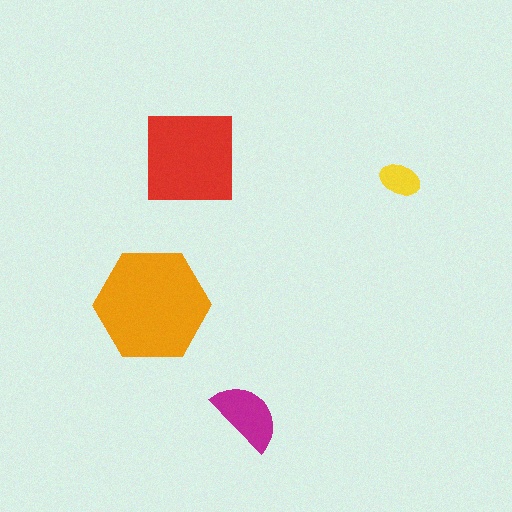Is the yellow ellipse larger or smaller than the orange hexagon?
Smaller.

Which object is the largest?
The orange hexagon.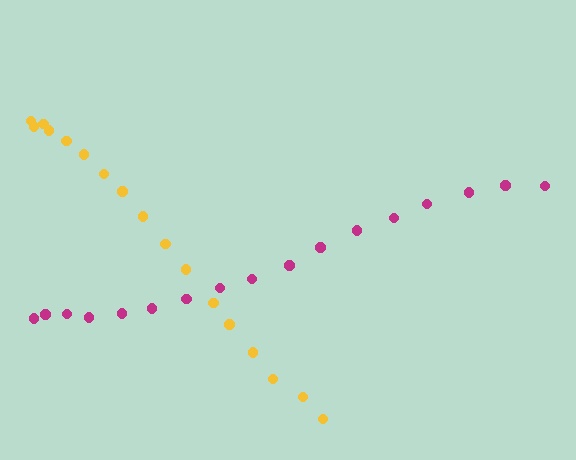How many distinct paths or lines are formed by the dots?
There are 2 distinct paths.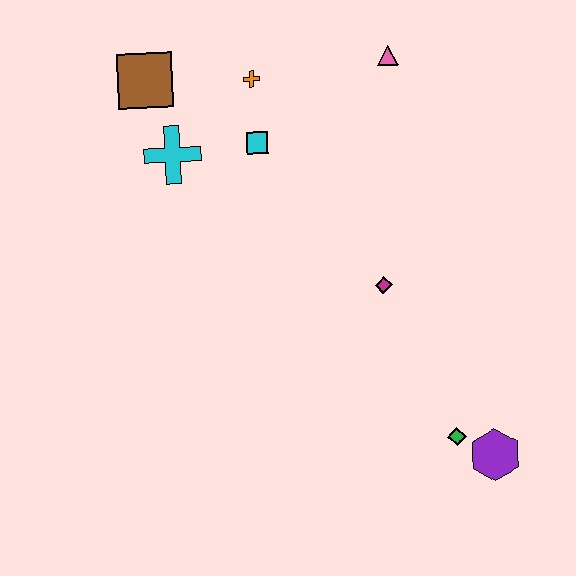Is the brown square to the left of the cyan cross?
Yes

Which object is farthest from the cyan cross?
The purple hexagon is farthest from the cyan cross.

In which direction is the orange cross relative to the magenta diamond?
The orange cross is above the magenta diamond.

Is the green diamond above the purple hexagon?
Yes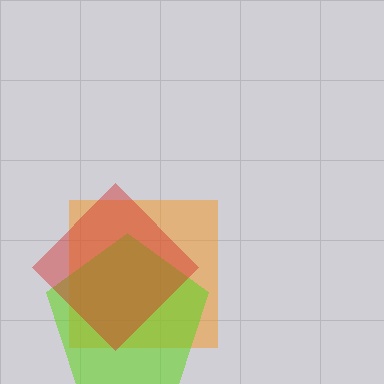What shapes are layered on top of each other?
The layered shapes are: an orange square, a lime pentagon, a red diamond.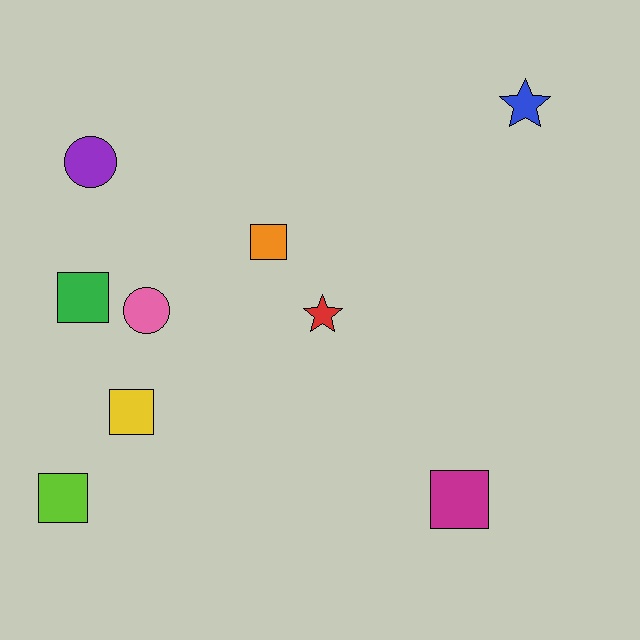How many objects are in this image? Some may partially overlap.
There are 9 objects.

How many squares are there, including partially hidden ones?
There are 5 squares.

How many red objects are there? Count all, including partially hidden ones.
There is 1 red object.